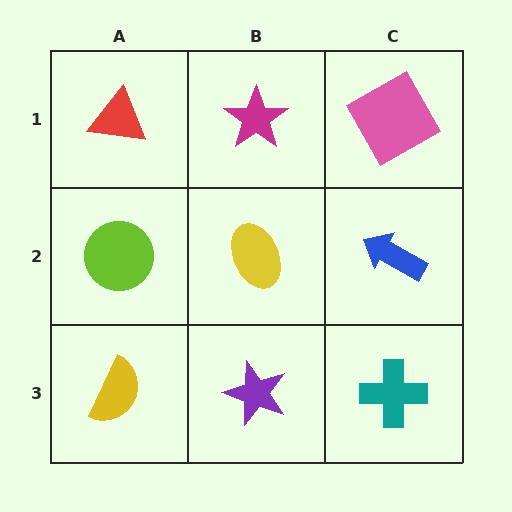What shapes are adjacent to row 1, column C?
A blue arrow (row 2, column C), a magenta star (row 1, column B).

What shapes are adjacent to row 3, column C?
A blue arrow (row 2, column C), a purple star (row 3, column B).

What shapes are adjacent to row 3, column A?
A lime circle (row 2, column A), a purple star (row 3, column B).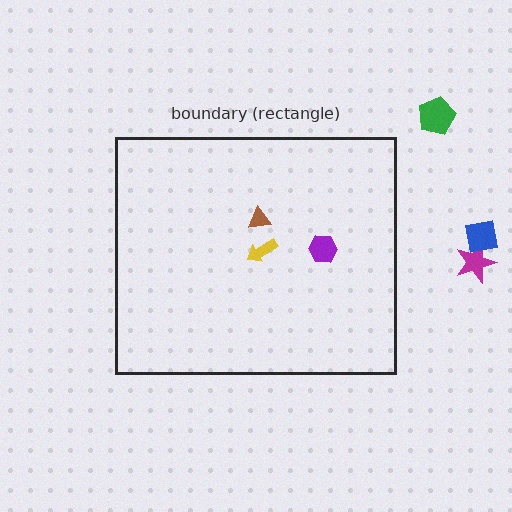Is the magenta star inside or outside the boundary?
Outside.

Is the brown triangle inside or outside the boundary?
Inside.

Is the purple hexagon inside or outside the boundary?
Inside.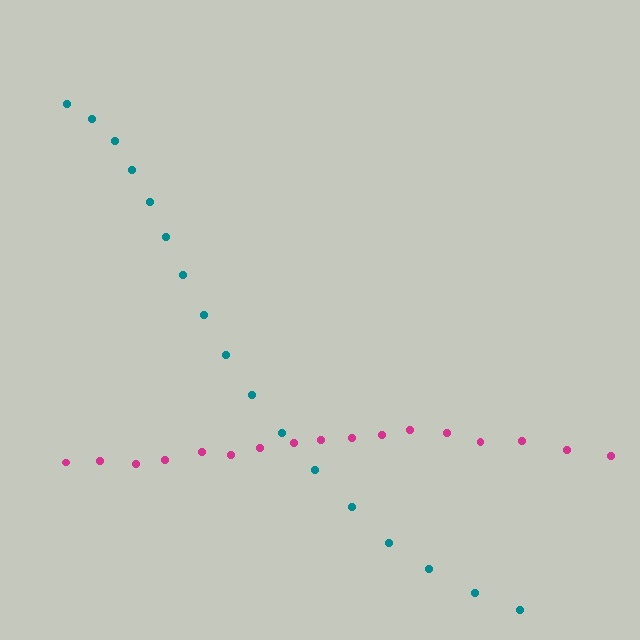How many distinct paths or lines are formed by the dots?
There are 2 distinct paths.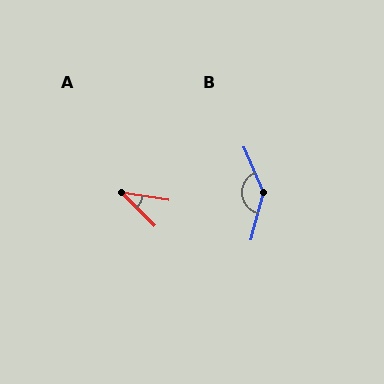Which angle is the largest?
B, at approximately 142 degrees.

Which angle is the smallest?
A, at approximately 37 degrees.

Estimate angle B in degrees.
Approximately 142 degrees.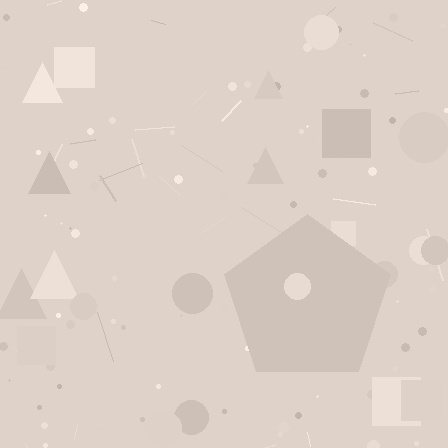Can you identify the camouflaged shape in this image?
The camouflaged shape is a pentagon.